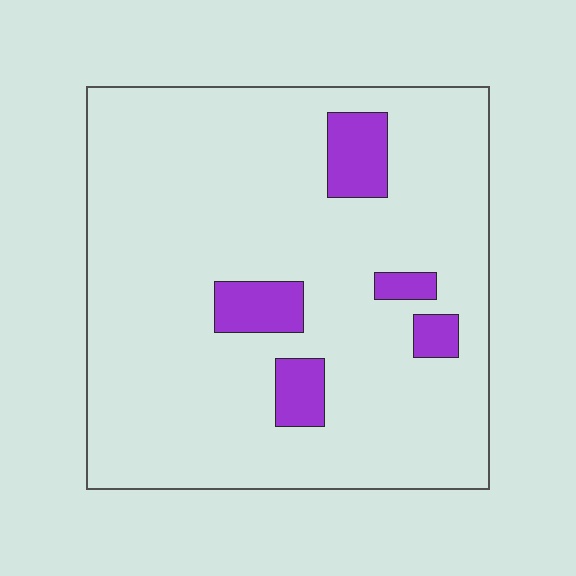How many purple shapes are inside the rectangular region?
5.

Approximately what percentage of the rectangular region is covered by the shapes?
Approximately 10%.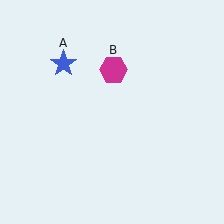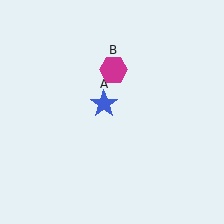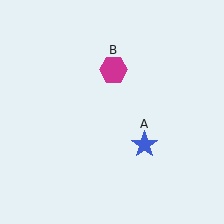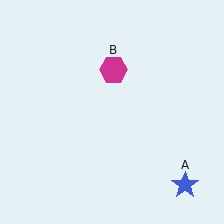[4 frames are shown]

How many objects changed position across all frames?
1 object changed position: blue star (object A).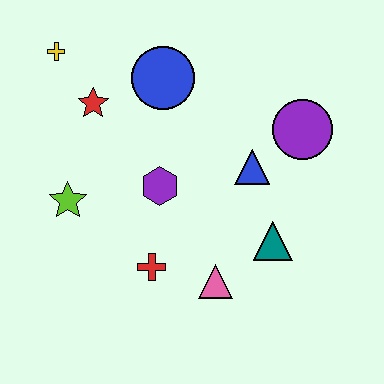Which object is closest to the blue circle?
The red star is closest to the blue circle.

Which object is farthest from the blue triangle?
The yellow cross is farthest from the blue triangle.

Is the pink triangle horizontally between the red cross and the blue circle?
No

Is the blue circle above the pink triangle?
Yes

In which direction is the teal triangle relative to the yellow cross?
The teal triangle is to the right of the yellow cross.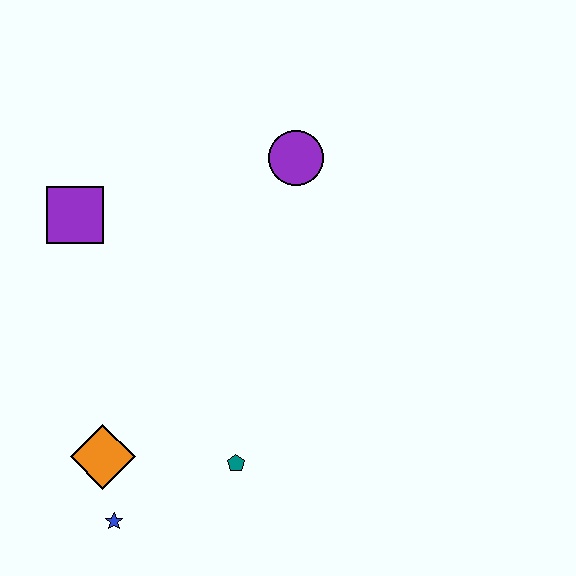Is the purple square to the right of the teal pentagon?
No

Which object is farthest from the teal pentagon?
The purple circle is farthest from the teal pentagon.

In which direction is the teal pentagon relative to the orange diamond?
The teal pentagon is to the right of the orange diamond.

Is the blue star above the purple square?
No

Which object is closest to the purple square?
The purple circle is closest to the purple square.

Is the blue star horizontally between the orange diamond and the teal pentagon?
Yes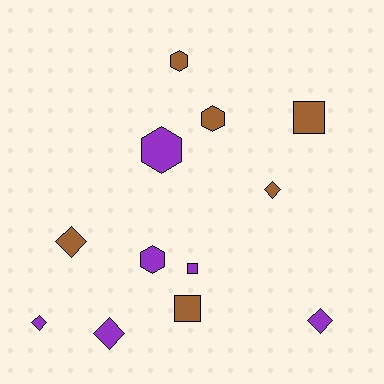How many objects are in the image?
There are 12 objects.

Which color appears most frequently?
Purple, with 6 objects.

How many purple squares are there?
There is 1 purple square.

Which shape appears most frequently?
Diamond, with 5 objects.